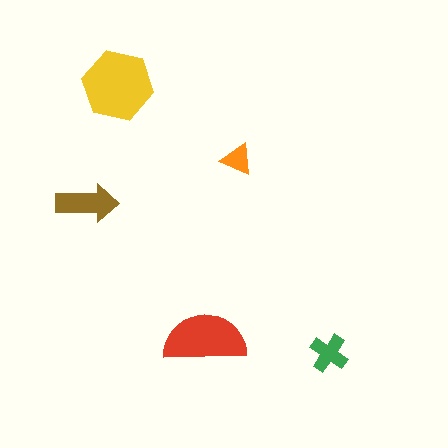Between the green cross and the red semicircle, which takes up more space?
The red semicircle.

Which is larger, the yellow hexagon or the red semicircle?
The yellow hexagon.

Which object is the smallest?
The orange triangle.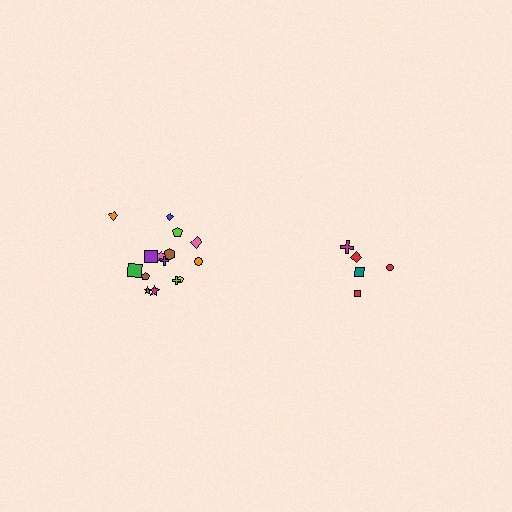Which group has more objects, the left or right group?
The left group.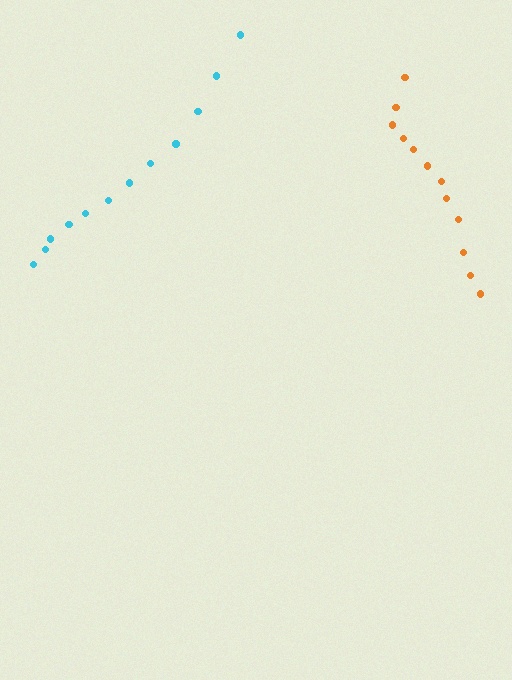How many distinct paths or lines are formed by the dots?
There are 2 distinct paths.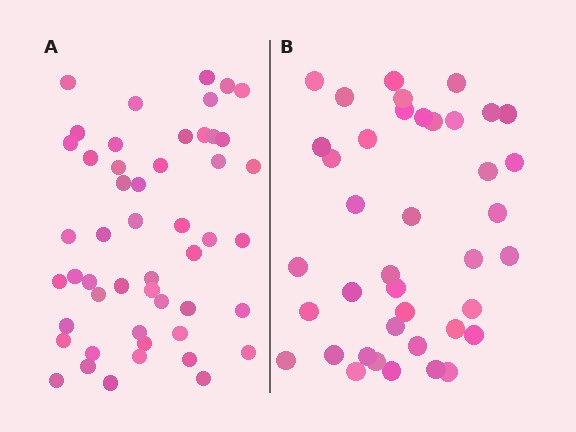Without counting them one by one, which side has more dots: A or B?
Region A (the left region) has more dots.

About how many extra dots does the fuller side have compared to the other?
Region A has roughly 10 or so more dots than region B.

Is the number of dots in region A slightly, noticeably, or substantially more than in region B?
Region A has noticeably more, but not dramatically so. The ratio is roughly 1.2 to 1.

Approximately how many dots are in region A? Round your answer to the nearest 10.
About 50 dots.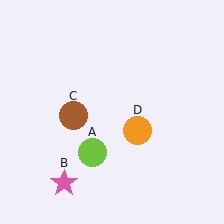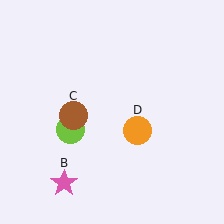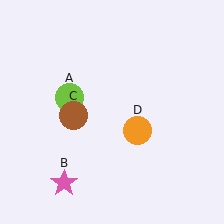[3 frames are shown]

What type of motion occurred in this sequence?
The lime circle (object A) rotated clockwise around the center of the scene.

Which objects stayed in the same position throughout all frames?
Pink star (object B) and brown circle (object C) and orange circle (object D) remained stationary.